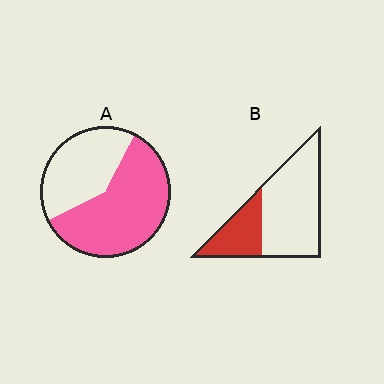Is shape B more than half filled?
No.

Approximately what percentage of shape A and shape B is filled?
A is approximately 60% and B is approximately 30%.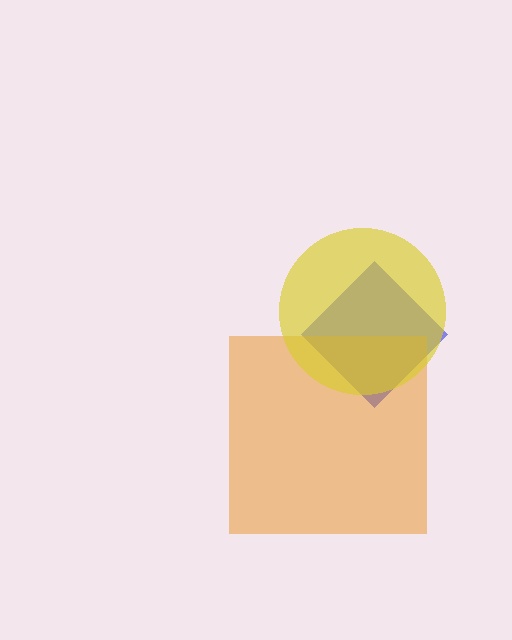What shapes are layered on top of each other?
The layered shapes are: a blue diamond, an orange square, a yellow circle.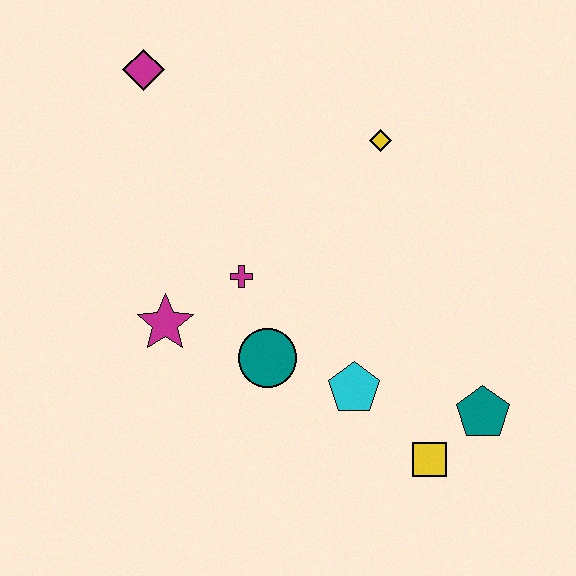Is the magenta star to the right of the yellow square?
No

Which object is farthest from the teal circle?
The magenta diamond is farthest from the teal circle.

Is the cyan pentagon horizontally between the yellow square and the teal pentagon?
No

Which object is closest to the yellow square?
The teal pentagon is closest to the yellow square.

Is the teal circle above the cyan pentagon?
Yes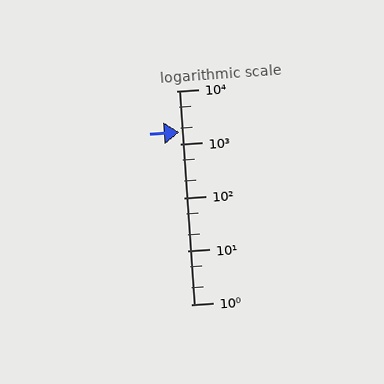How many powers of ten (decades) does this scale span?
The scale spans 4 decades, from 1 to 10000.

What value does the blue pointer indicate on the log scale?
The pointer indicates approximately 1700.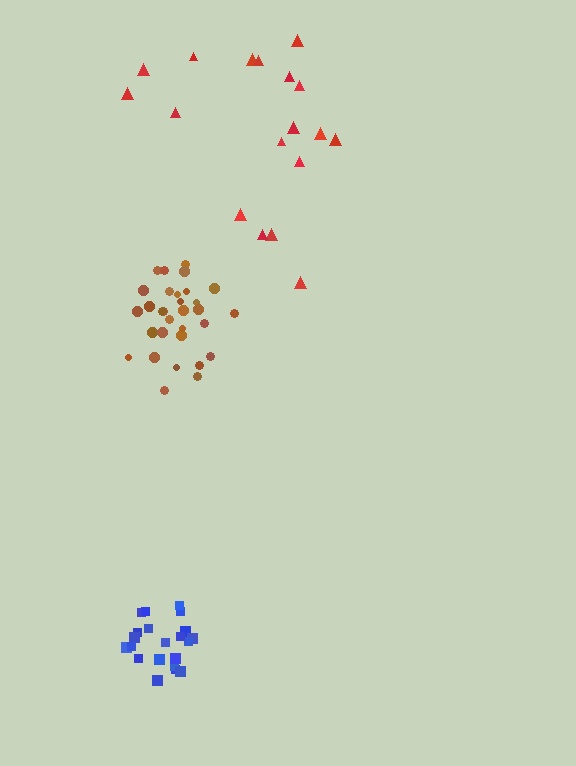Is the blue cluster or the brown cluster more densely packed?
Blue.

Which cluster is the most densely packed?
Blue.